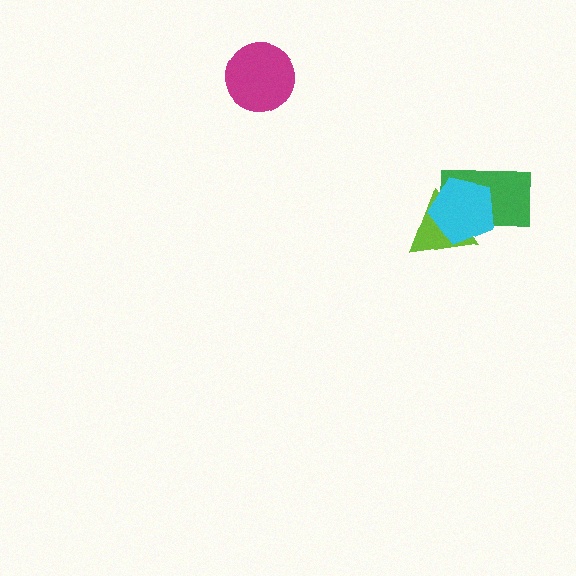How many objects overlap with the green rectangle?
2 objects overlap with the green rectangle.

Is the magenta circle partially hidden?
No, no other shape covers it.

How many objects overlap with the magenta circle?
0 objects overlap with the magenta circle.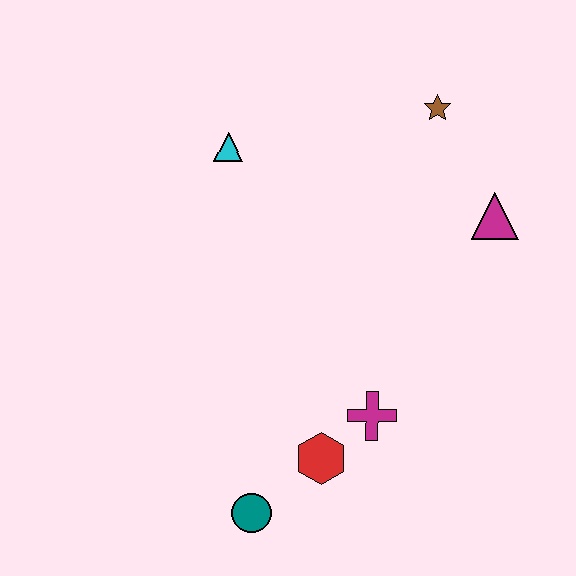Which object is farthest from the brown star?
The teal circle is farthest from the brown star.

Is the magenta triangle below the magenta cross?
No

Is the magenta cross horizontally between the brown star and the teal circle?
Yes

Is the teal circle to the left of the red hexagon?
Yes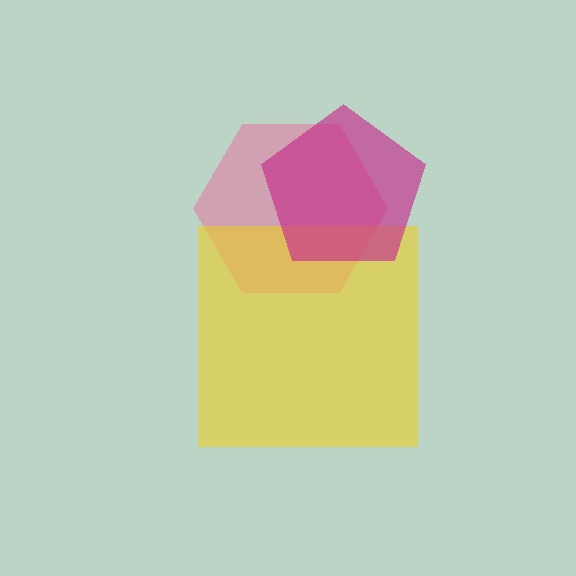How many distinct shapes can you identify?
There are 3 distinct shapes: a pink hexagon, a yellow square, a magenta pentagon.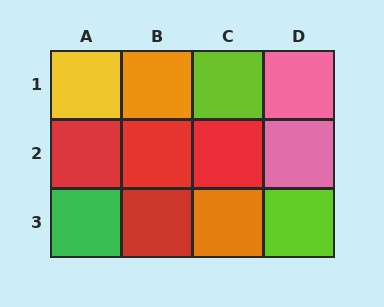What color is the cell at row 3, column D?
Lime.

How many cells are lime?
2 cells are lime.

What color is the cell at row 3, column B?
Red.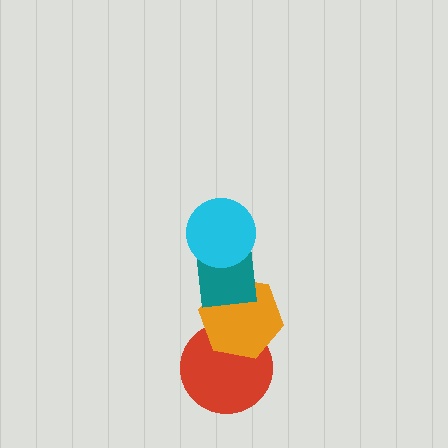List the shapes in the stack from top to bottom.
From top to bottom: the cyan circle, the teal square, the orange hexagon, the red circle.